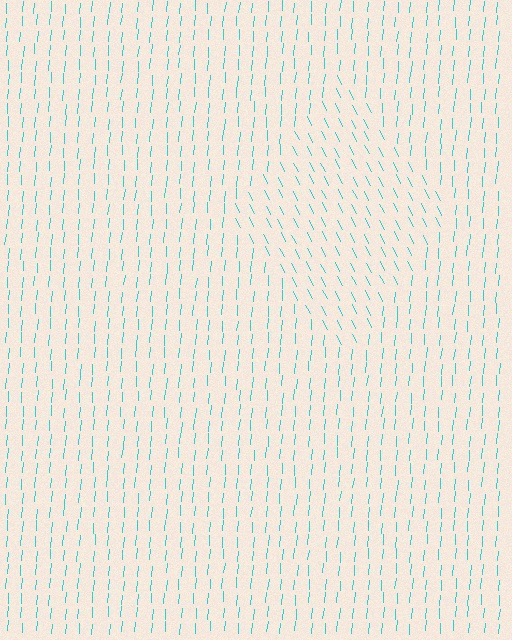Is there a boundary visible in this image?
Yes, there is a texture boundary formed by a change in line orientation.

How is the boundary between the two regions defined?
The boundary is defined purely by a change in line orientation (approximately 31 degrees difference). All lines are the same color and thickness.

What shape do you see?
I see a diamond.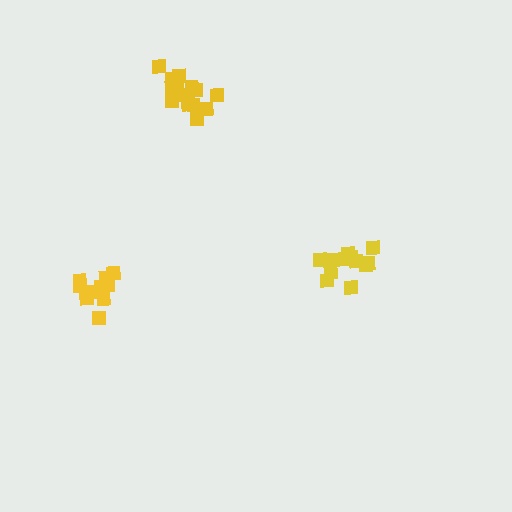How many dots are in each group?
Group 1: 12 dots, Group 2: 12 dots, Group 3: 16 dots (40 total).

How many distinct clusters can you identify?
There are 3 distinct clusters.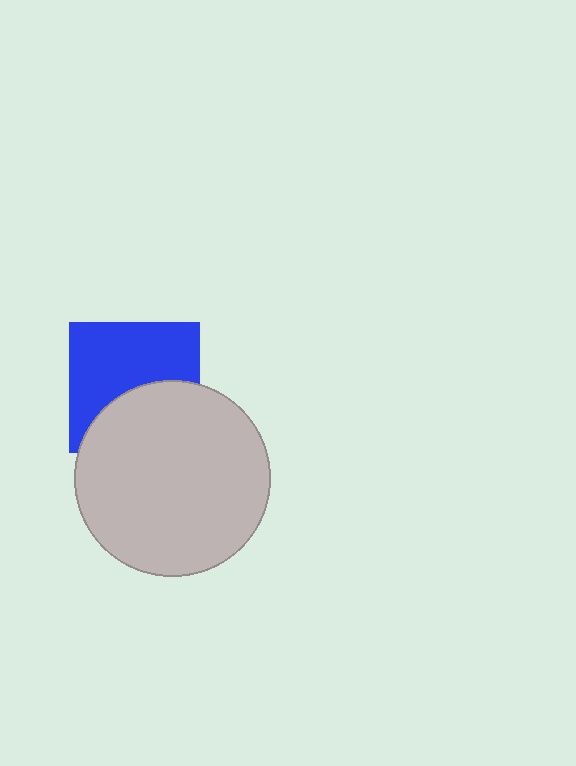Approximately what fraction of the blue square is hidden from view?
Roughly 41% of the blue square is hidden behind the light gray circle.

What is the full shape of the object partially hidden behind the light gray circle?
The partially hidden object is a blue square.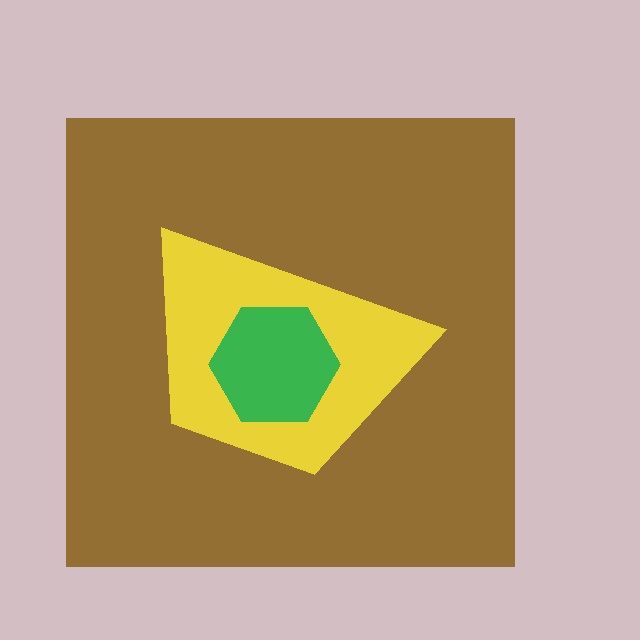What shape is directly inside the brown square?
The yellow trapezoid.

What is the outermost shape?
The brown square.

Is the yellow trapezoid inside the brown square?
Yes.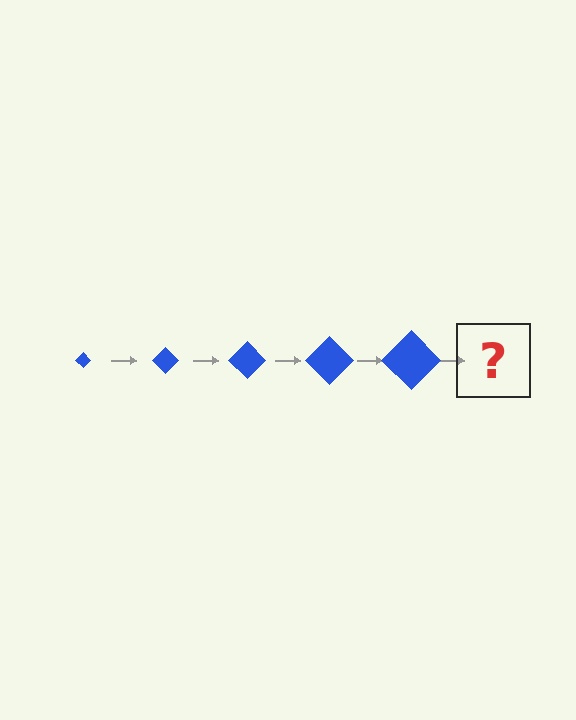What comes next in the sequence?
The next element should be a blue diamond, larger than the previous one.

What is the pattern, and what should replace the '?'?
The pattern is that the diamond gets progressively larger each step. The '?' should be a blue diamond, larger than the previous one.